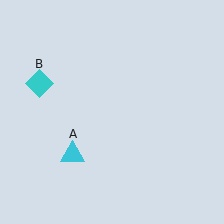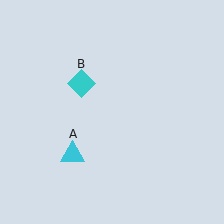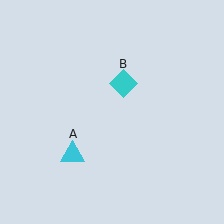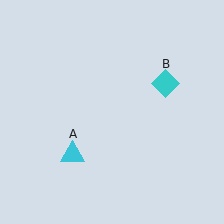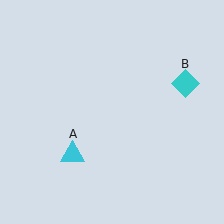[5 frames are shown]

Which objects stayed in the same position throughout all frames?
Cyan triangle (object A) remained stationary.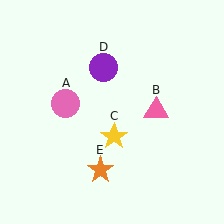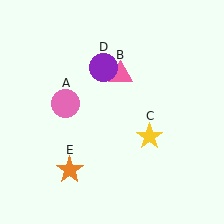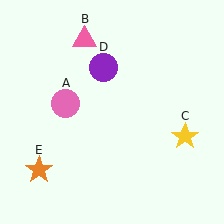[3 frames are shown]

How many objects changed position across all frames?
3 objects changed position: pink triangle (object B), yellow star (object C), orange star (object E).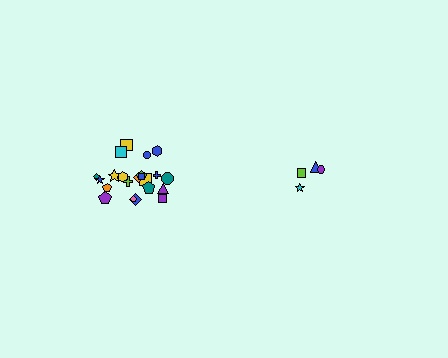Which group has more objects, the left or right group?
The left group.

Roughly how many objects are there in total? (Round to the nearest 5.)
Roughly 25 objects in total.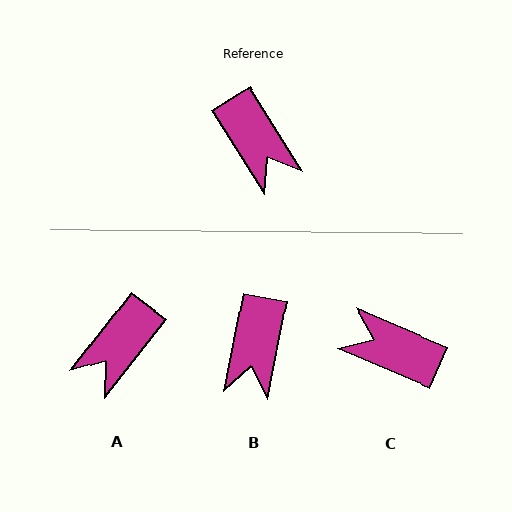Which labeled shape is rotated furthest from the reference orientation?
C, about 145 degrees away.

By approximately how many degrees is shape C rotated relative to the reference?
Approximately 145 degrees clockwise.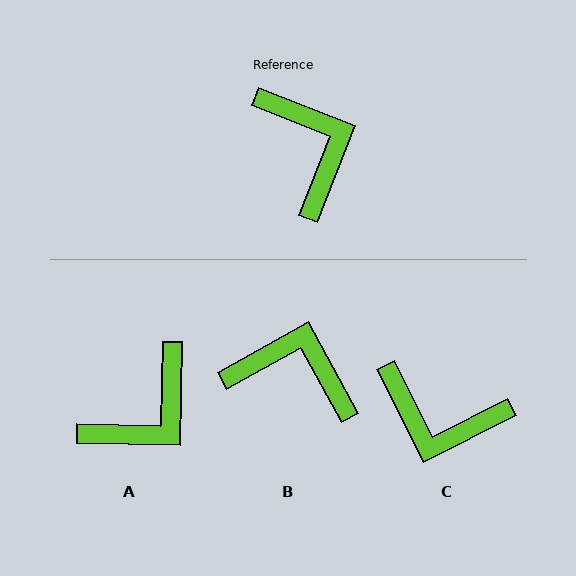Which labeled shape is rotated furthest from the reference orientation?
C, about 132 degrees away.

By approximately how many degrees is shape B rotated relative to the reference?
Approximately 50 degrees counter-clockwise.